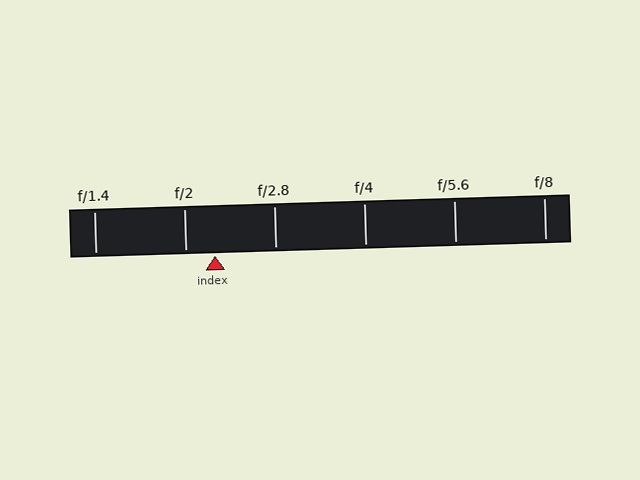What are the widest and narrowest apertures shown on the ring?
The widest aperture shown is f/1.4 and the narrowest is f/8.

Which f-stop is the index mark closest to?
The index mark is closest to f/2.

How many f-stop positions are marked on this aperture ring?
There are 6 f-stop positions marked.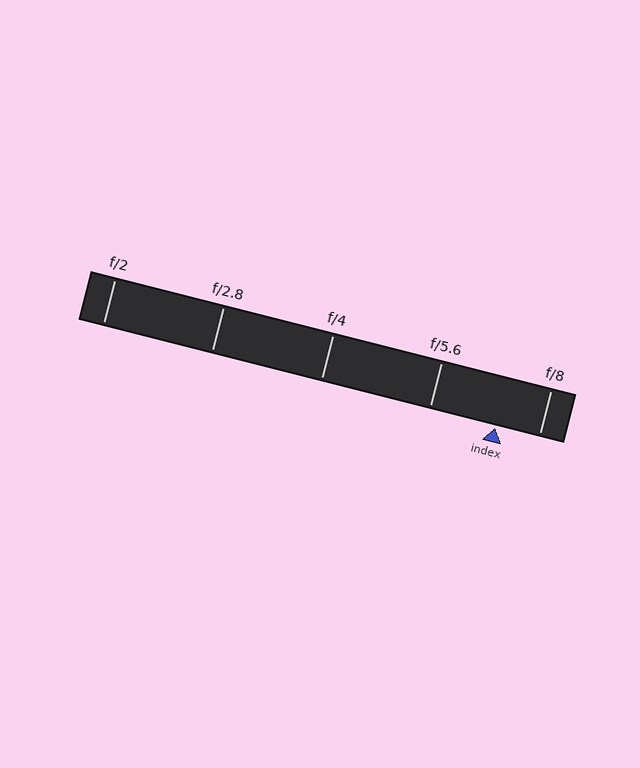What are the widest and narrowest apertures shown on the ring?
The widest aperture shown is f/2 and the narrowest is f/8.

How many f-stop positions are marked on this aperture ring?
There are 5 f-stop positions marked.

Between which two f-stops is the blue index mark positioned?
The index mark is between f/5.6 and f/8.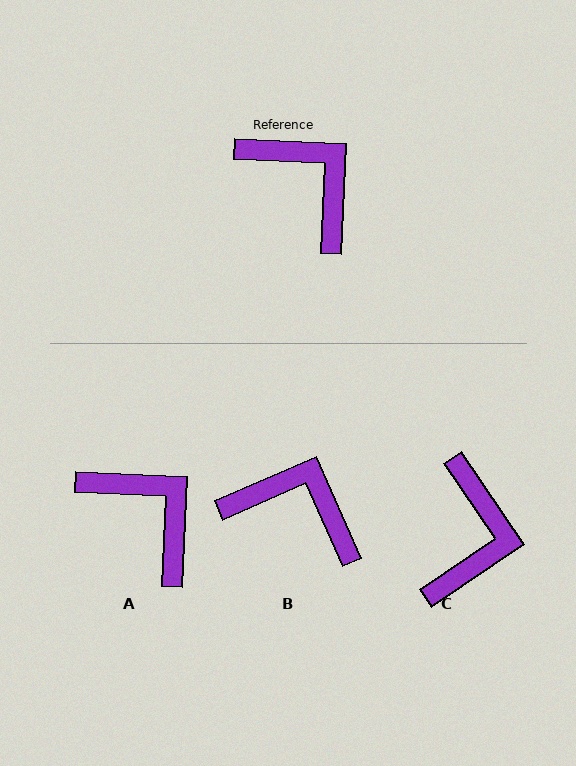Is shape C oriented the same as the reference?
No, it is off by about 53 degrees.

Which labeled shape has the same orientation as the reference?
A.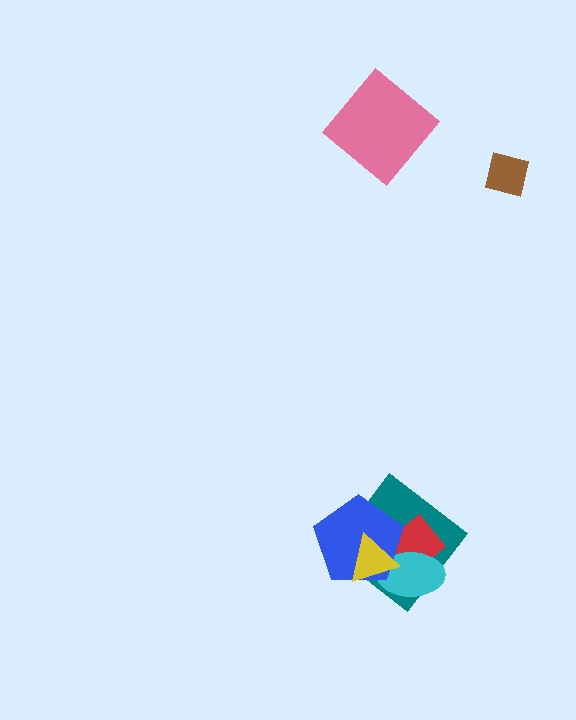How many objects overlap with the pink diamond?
0 objects overlap with the pink diamond.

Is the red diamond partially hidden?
Yes, it is partially covered by another shape.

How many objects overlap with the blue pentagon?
4 objects overlap with the blue pentagon.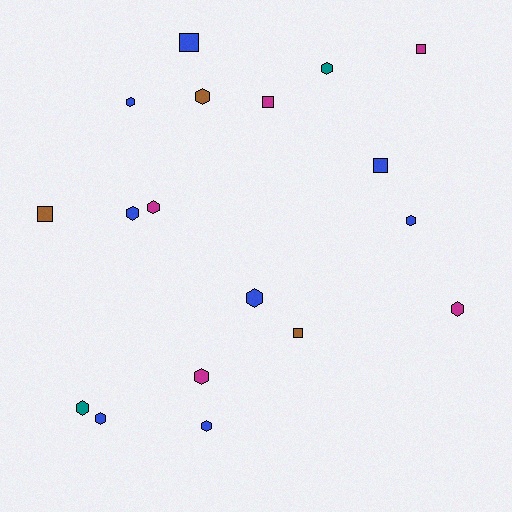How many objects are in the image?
There are 18 objects.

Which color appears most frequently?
Blue, with 8 objects.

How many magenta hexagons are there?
There are 3 magenta hexagons.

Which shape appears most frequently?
Hexagon, with 12 objects.